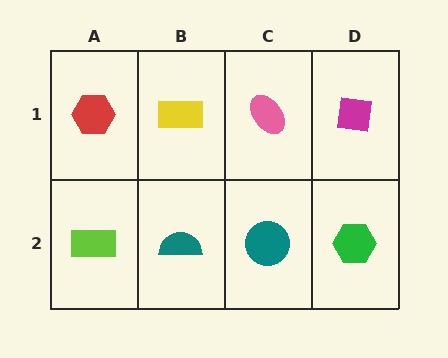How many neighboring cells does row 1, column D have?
2.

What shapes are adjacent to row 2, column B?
A yellow rectangle (row 1, column B), a lime rectangle (row 2, column A), a teal circle (row 2, column C).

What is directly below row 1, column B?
A teal semicircle.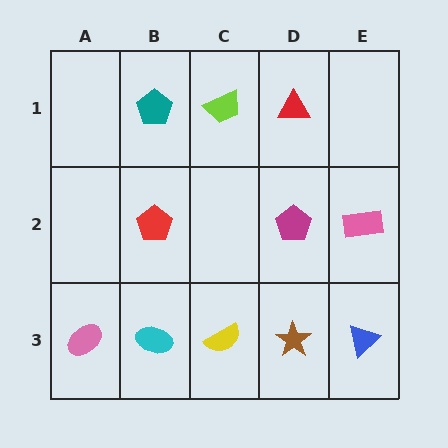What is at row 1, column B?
A teal pentagon.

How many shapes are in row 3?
5 shapes.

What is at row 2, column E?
A pink rectangle.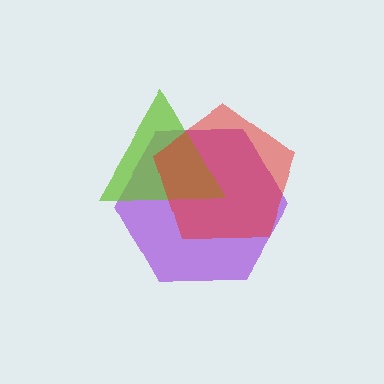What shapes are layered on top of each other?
The layered shapes are: a purple hexagon, a lime triangle, a red pentagon.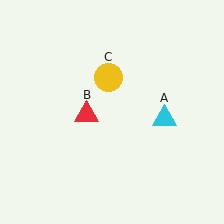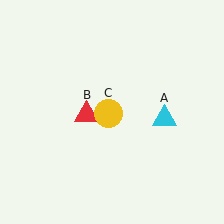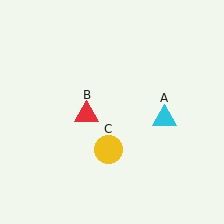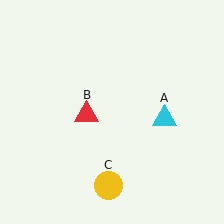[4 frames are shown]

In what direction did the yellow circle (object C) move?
The yellow circle (object C) moved down.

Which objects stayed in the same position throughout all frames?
Cyan triangle (object A) and red triangle (object B) remained stationary.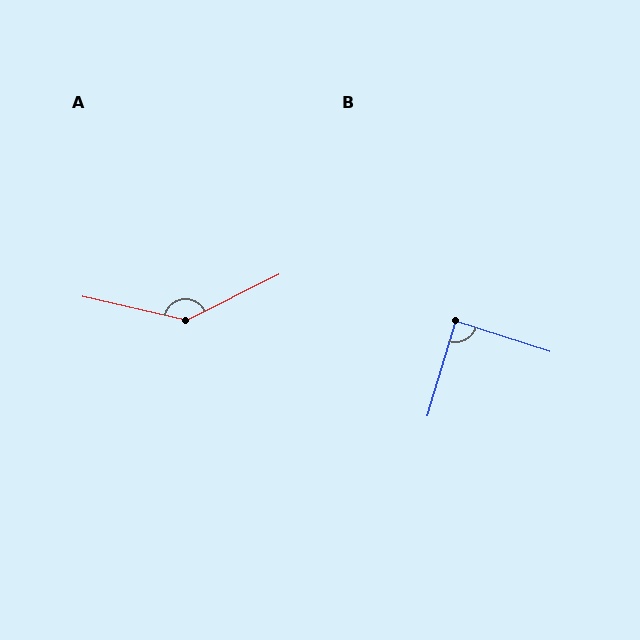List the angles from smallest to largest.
B (89°), A (141°).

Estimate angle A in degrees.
Approximately 141 degrees.